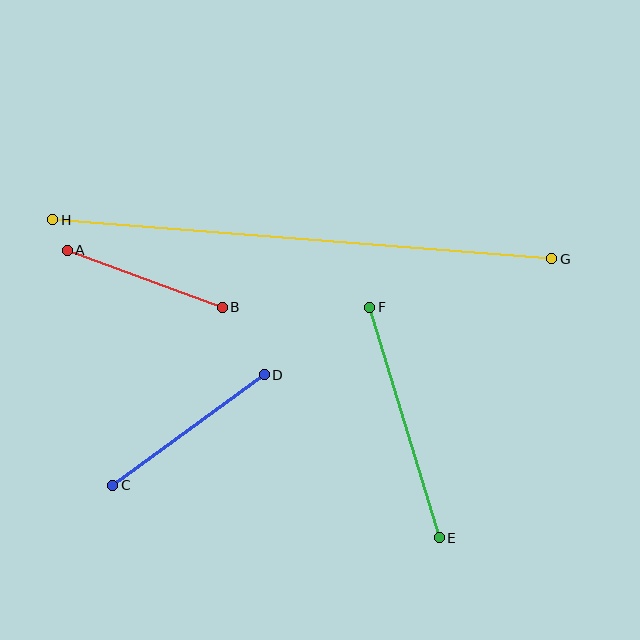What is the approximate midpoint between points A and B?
The midpoint is at approximately (145, 279) pixels.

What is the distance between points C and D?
The distance is approximately 188 pixels.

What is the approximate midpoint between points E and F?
The midpoint is at approximately (404, 422) pixels.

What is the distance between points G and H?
The distance is approximately 500 pixels.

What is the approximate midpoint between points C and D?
The midpoint is at approximately (189, 430) pixels.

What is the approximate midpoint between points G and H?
The midpoint is at approximately (302, 239) pixels.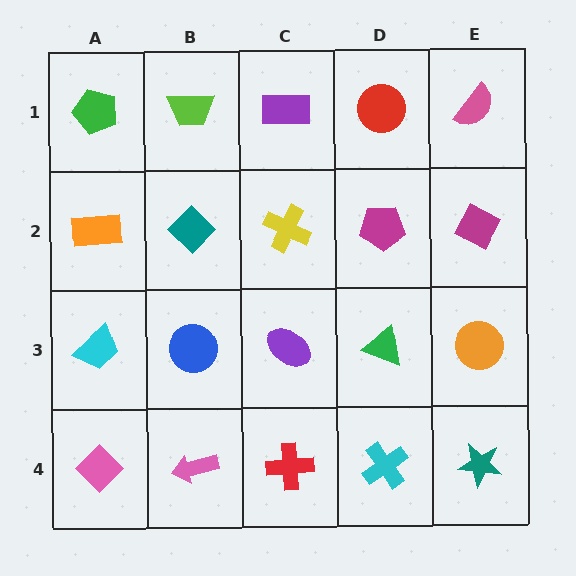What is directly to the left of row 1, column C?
A lime trapezoid.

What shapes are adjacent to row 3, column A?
An orange rectangle (row 2, column A), a pink diamond (row 4, column A), a blue circle (row 3, column B).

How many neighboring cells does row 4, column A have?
2.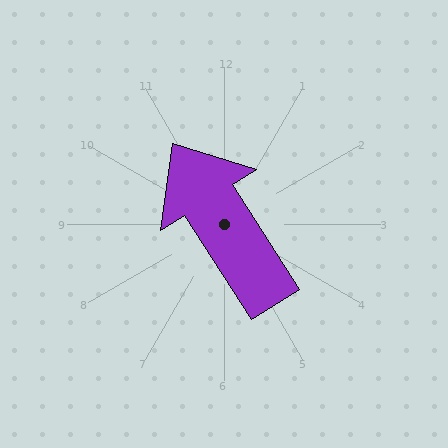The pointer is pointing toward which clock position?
Roughly 11 o'clock.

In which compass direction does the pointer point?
Northwest.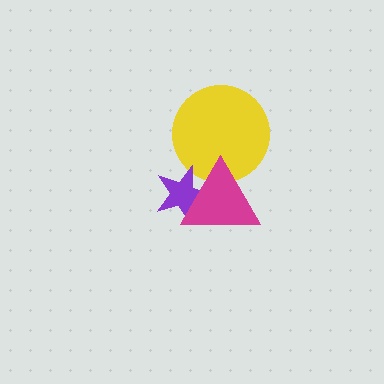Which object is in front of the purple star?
The magenta triangle is in front of the purple star.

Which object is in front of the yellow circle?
The magenta triangle is in front of the yellow circle.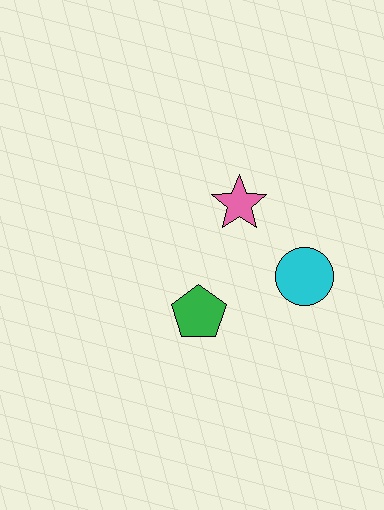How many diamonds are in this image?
There are no diamonds.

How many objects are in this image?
There are 3 objects.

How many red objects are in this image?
There are no red objects.